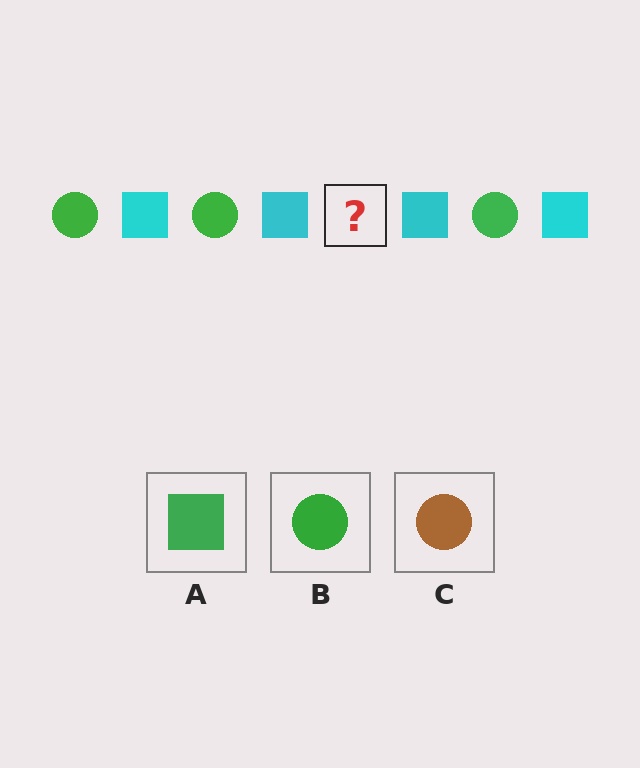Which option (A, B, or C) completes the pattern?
B.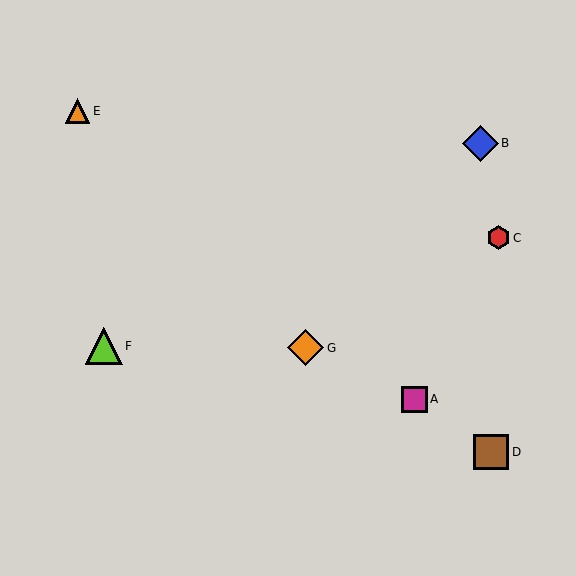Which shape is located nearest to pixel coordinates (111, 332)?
The lime triangle (labeled F) at (104, 346) is nearest to that location.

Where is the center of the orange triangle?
The center of the orange triangle is at (78, 111).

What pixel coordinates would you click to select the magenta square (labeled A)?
Click at (414, 399) to select the magenta square A.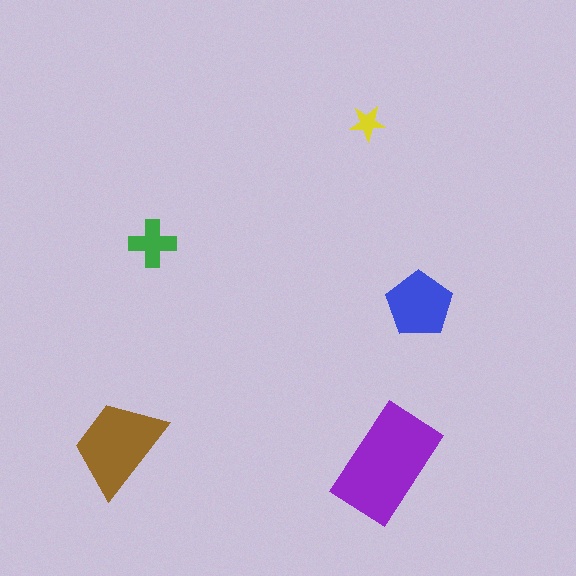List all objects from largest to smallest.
The purple rectangle, the brown trapezoid, the blue pentagon, the green cross, the yellow star.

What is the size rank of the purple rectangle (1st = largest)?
1st.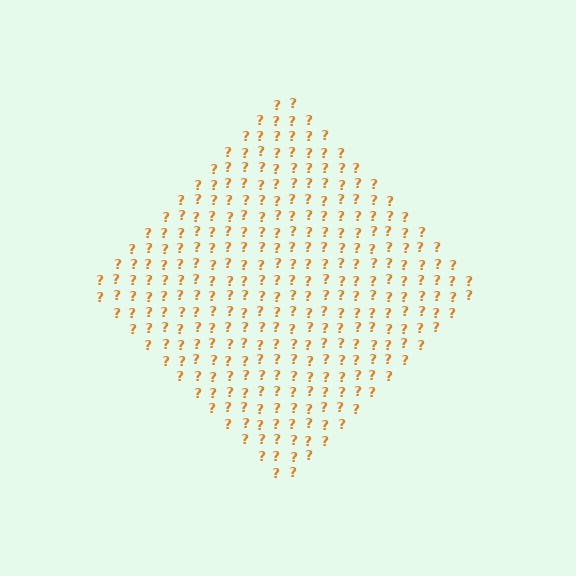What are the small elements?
The small elements are question marks.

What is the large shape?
The large shape is a diamond.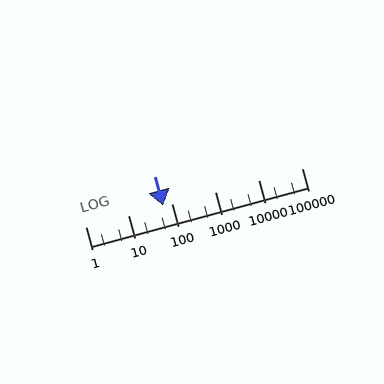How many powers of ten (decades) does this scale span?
The scale spans 5 decades, from 1 to 100000.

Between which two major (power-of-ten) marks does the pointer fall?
The pointer is between 10 and 100.